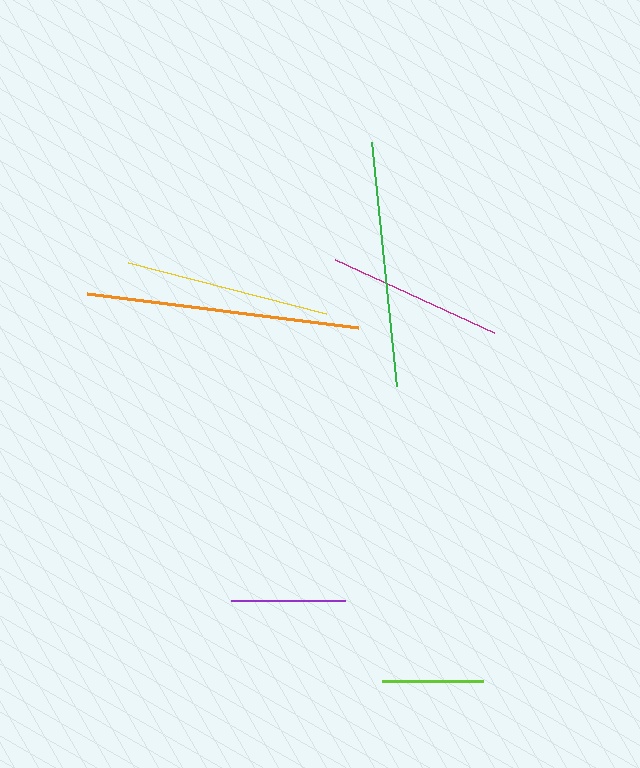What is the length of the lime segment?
The lime segment is approximately 101 pixels long.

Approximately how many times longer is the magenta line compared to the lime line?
The magenta line is approximately 1.7 times the length of the lime line.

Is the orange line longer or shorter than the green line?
The orange line is longer than the green line.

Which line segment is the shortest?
The lime line is the shortest at approximately 101 pixels.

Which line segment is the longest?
The orange line is the longest at approximately 272 pixels.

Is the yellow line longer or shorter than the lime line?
The yellow line is longer than the lime line.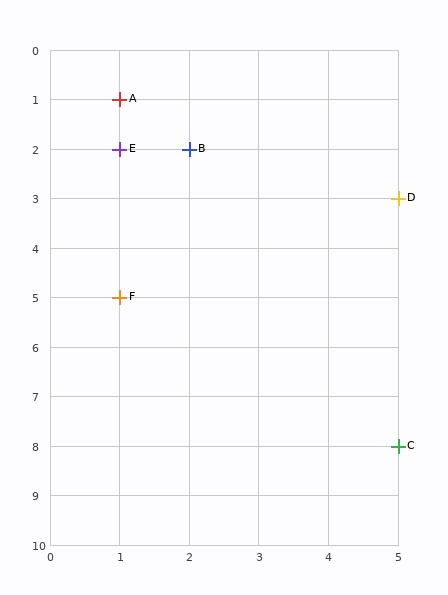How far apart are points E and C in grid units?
Points E and C are 4 columns and 6 rows apart (about 7.2 grid units diagonally).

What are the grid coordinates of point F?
Point F is at grid coordinates (1, 5).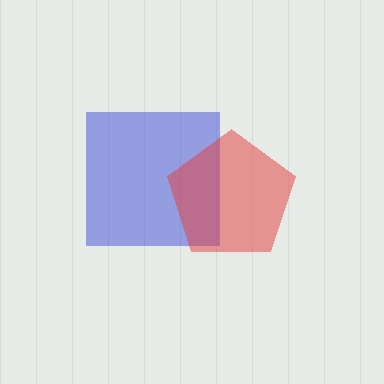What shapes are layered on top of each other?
The layered shapes are: a blue square, a red pentagon.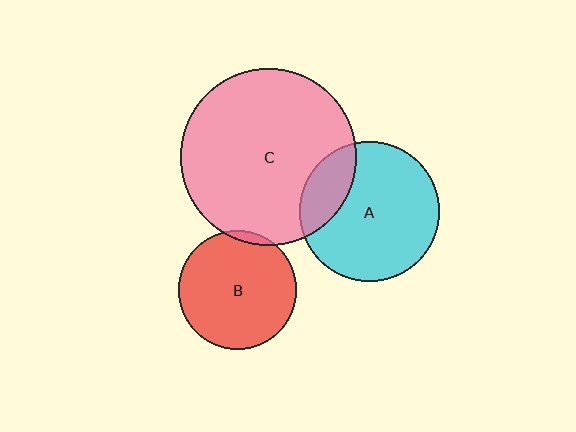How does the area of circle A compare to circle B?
Approximately 1.4 times.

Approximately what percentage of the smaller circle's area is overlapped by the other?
Approximately 20%.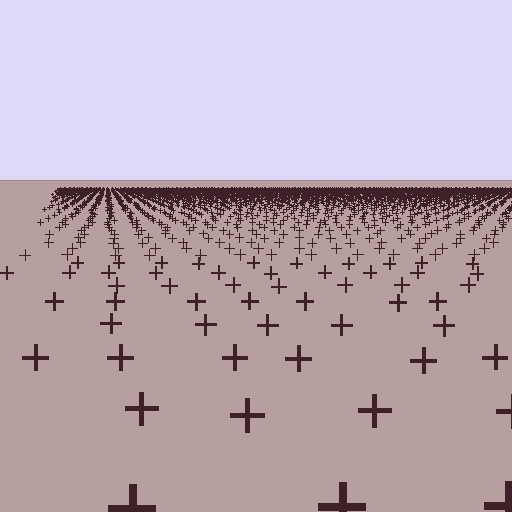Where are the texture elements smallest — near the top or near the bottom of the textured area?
Near the top.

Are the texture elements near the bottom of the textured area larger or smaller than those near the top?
Larger. Near the bottom, elements are closer to the viewer and appear at a bigger on-screen size.